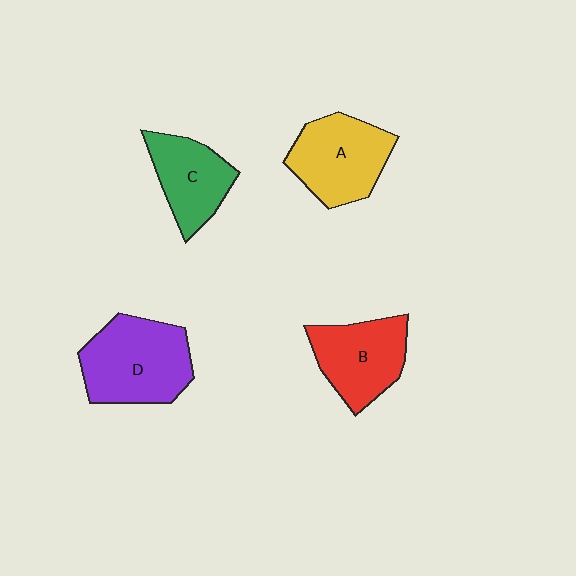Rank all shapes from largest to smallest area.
From largest to smallest: D (purple), A (yellow), B (red), C (green).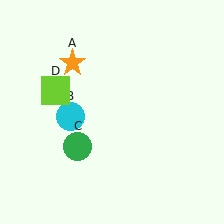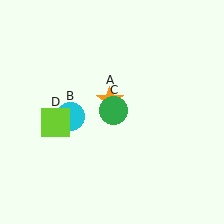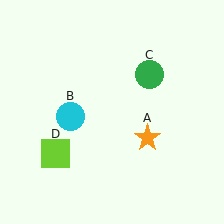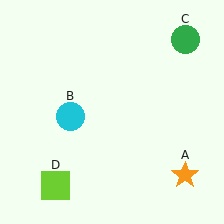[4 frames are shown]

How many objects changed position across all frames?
3 objects changed position: orange star (object A), green circle (object C), lime square (object D).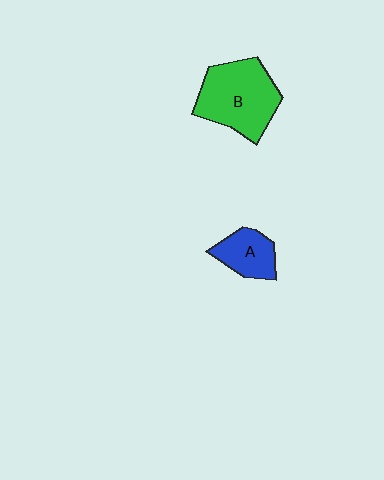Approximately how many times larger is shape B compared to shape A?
Approximately 2.0 times.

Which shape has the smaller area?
Shape A (blue).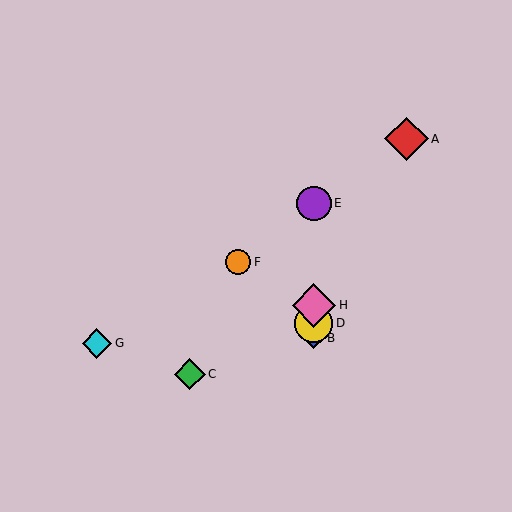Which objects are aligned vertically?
Objects B, D, E, H are aligned vertically.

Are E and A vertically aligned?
No, E is at x≈314 and A is at x≈407.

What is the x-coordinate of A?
Object A is at x≈407.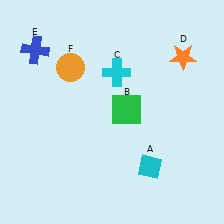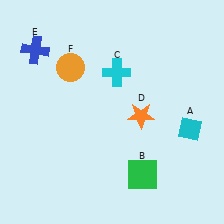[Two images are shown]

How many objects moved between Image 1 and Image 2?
3 objects moved between the two images.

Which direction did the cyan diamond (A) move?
The cyan diamond (A) moved right.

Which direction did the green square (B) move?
The green square (B) moved down.